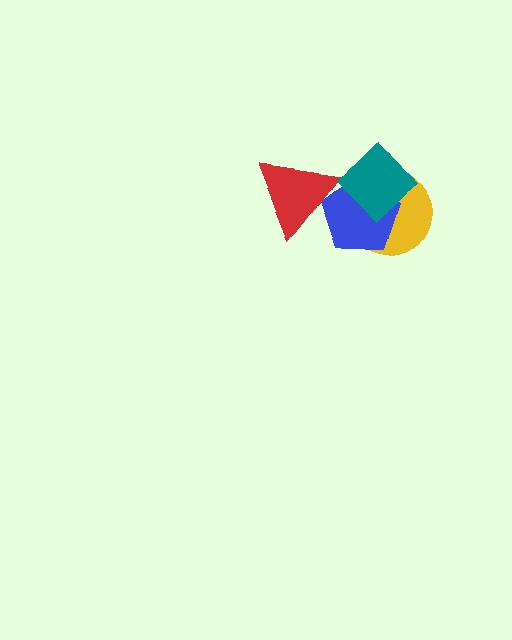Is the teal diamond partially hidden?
No, no other shape covers it.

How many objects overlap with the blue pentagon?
3 objects overlap with the blue pentagon.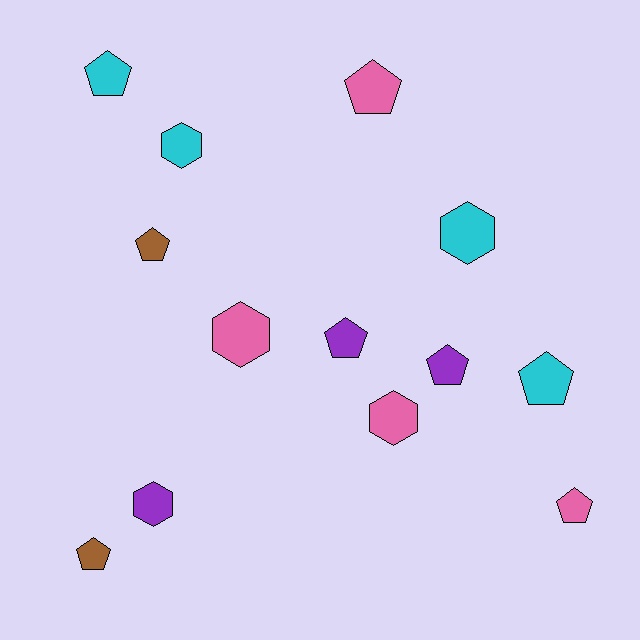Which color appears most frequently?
Pink, with 4 objects.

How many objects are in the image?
There are 13 objects.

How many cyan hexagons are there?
There are 2 cyan hexagons.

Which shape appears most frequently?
Pentagon, with 8 objects.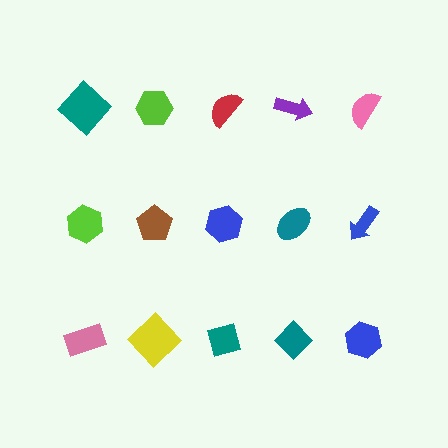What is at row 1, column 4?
A purple arrow.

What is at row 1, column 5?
A pink semicircle.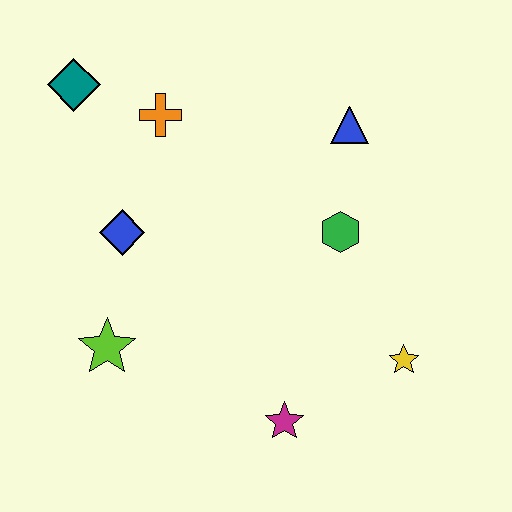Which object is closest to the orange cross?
The teal diamond is closest to the orange cross.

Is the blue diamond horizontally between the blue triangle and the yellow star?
No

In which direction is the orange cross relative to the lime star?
The orange cross is above the lime star.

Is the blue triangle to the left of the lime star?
No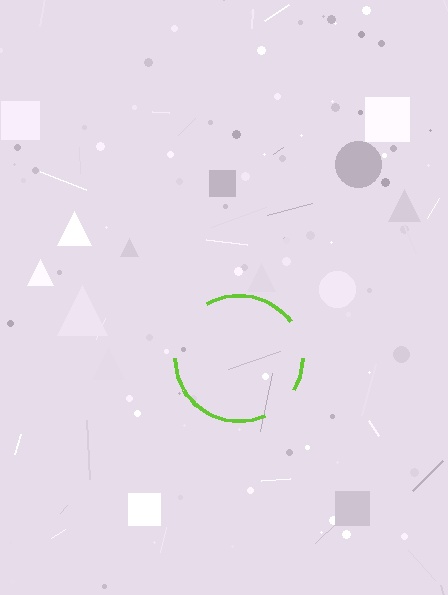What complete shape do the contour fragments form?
The contour fragments form a circle.